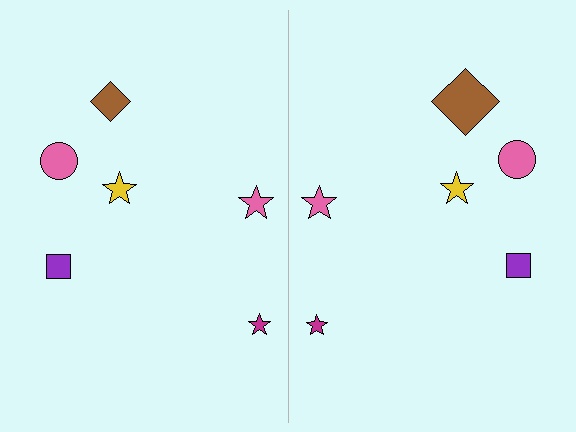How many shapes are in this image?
There are 12 shapes in this image.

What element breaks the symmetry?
The brown diamond on the right side has a different size than its mirror counterpart.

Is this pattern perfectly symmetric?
No, the pattern is not perfectly symmetric. The brown diamond on the right side has a different size than its mirror counterpart.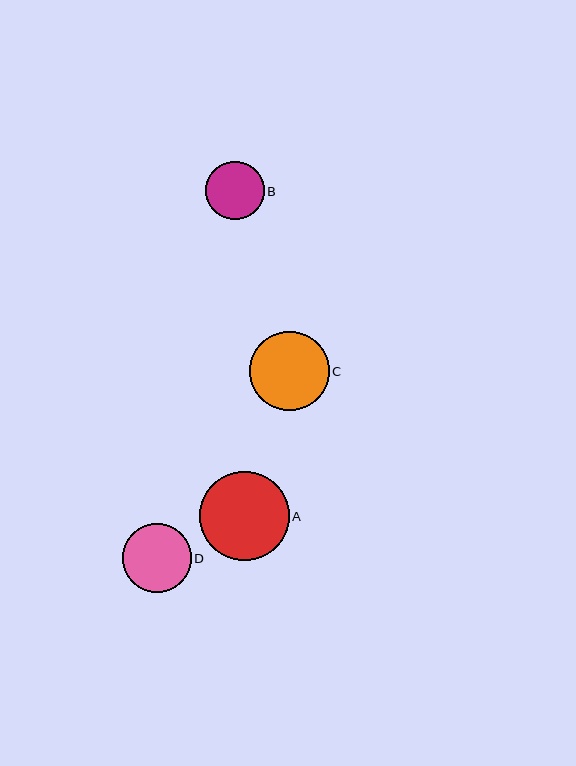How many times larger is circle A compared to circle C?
Circle A is approximately 1.1 times the size of circle C.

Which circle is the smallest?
Circle B is the smallest with a size of approximately 58 pixels.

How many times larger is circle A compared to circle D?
Circle A is approximately 1.3 times the size of circle D.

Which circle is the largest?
Circle A is the largest with a size of approximately 89 pixels.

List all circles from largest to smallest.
From largest to smallest: A, C, D, B.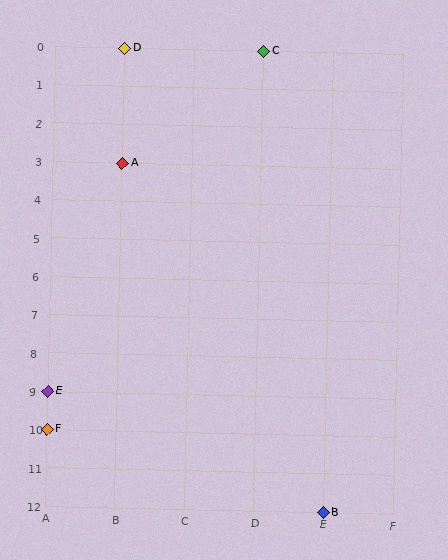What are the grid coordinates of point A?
Point A is at grid coordinates (B, 3).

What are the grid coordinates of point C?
Point C is at grid coordinates (D, 0).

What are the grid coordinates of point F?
Point F is at grid coordinates (A, 10).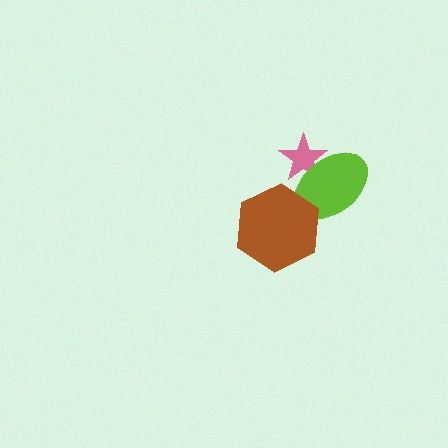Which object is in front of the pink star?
The lime ellipse is in front of the pink star.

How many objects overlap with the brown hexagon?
1 object overlaps with the brown hexagon.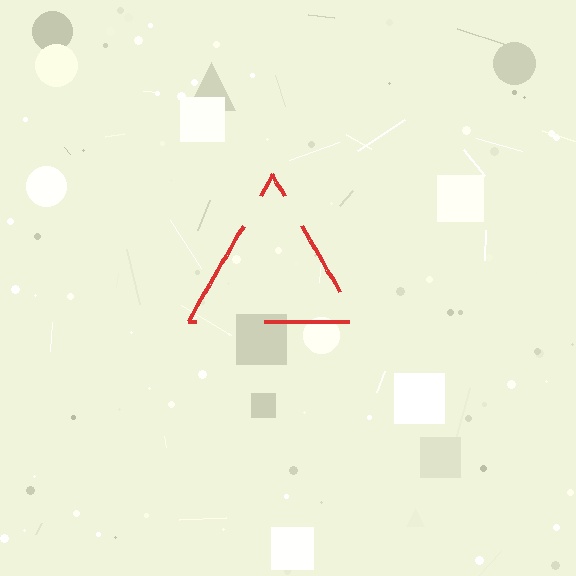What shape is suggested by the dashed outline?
The dashed outline suggests a triangle.